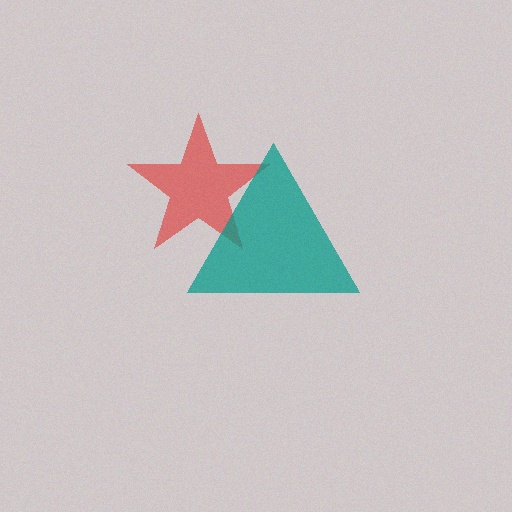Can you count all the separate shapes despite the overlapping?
Yes, there are 2 separate shapes.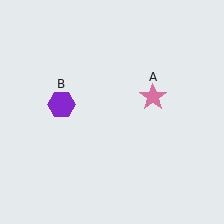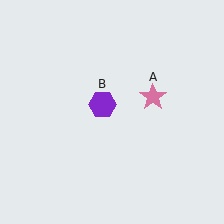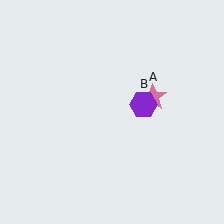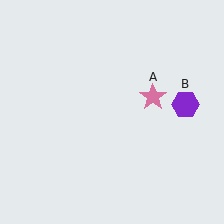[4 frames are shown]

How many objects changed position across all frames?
1 object changed position: purple hexagon (object B).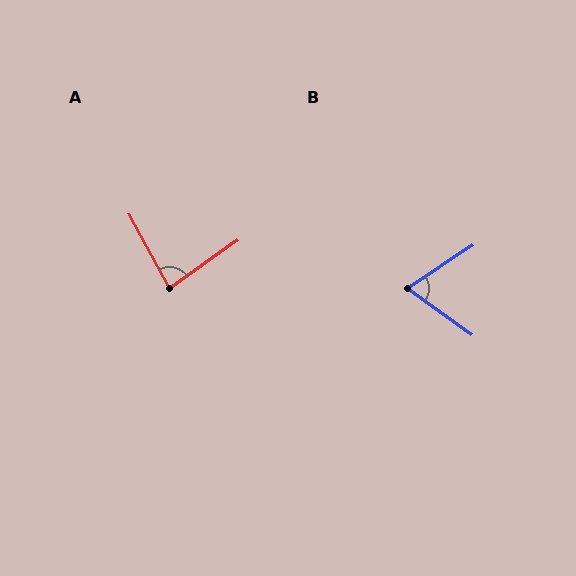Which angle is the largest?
A, at approximately 83 degrees.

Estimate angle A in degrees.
Approximately 83 degrees.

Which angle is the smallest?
B, at approximately 70 degrees.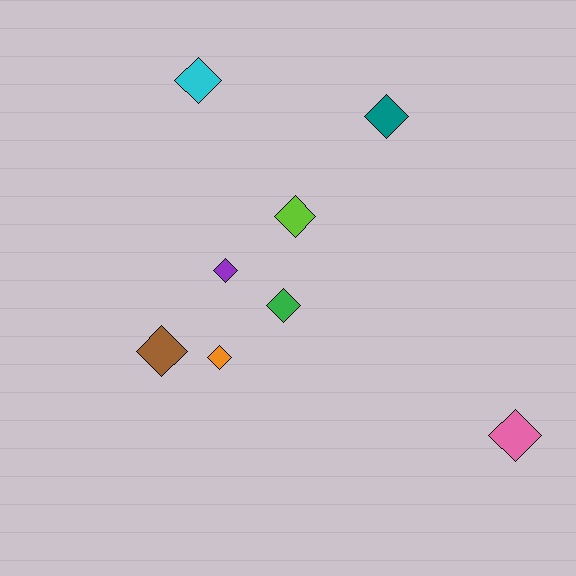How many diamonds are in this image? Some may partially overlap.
There are 8 diamonds.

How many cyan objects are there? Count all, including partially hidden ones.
There is 1 cyan object.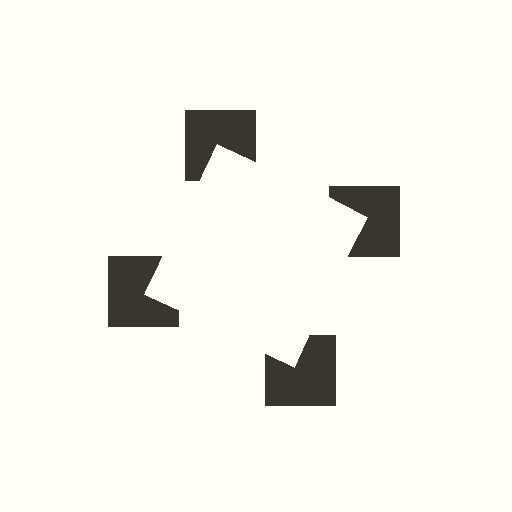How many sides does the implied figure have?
4 sides.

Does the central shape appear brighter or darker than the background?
It typically appears slightly brighter than the background, even though no actual brightness change is drawn.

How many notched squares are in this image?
There are 4 — one at each vertex of the illusory square.